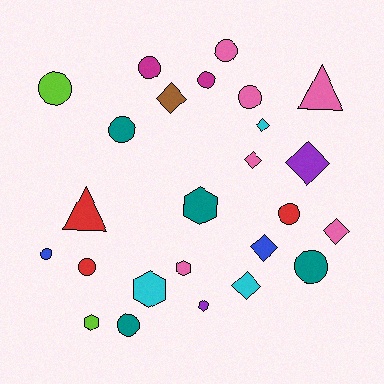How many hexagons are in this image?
There are 5 hexagons.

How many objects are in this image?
There are 25 objects.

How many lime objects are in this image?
There are 2 lime objects.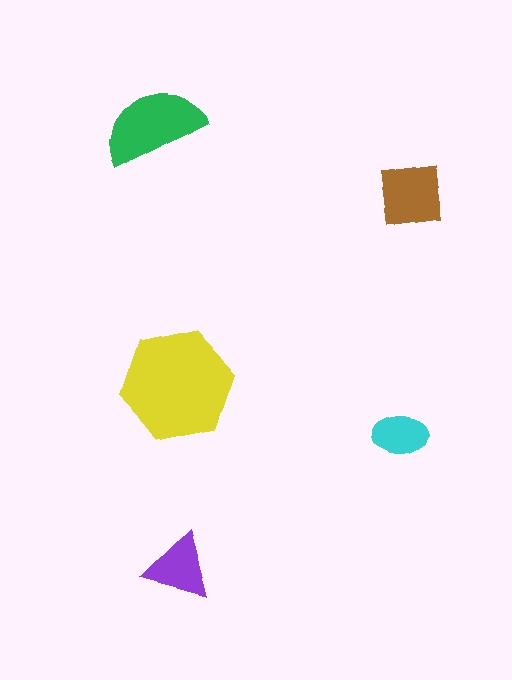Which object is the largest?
The yellow hexagon.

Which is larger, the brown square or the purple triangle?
The brown square.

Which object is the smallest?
The cyan ellipse.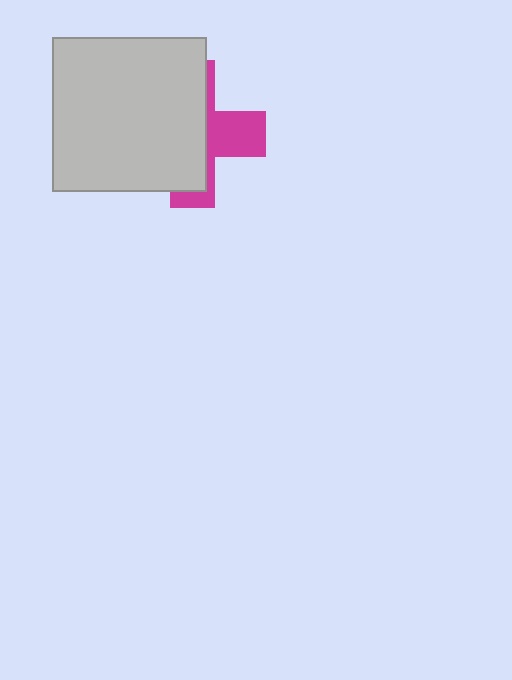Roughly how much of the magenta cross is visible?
A small part of it is visible (roughly 36%).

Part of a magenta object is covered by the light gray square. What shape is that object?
It is a cross.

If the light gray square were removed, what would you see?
You would see the complete magenta cross.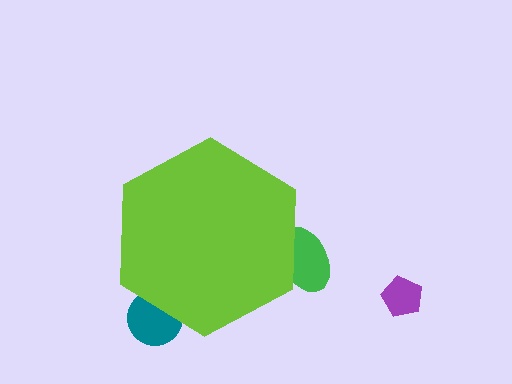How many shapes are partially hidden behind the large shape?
2 shapes are partially hidden.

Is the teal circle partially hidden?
Yes, the teal circle is partially hidden behind the lime hexagon.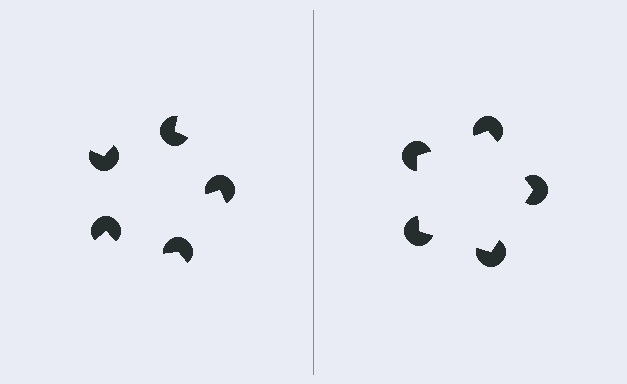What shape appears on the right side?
An illusory pentagon.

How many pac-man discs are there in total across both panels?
10 — 5 on each side.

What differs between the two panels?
The pac-man discs are positioned identically on both sides; only the wedge orientations differ. On the right they align to a pentagon; on the left they are misaligned.